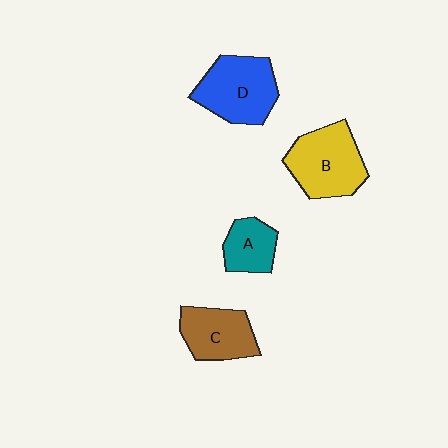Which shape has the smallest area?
Shape A (teal).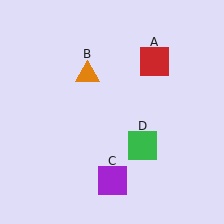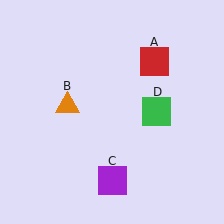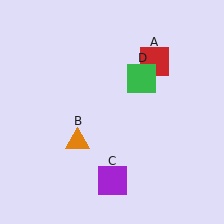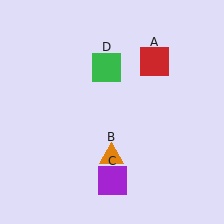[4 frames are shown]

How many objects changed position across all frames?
2 objects changed position: orange triangle (object B), green square (object D).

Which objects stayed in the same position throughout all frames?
Red square (object A) and purple square (object C) remained stationary.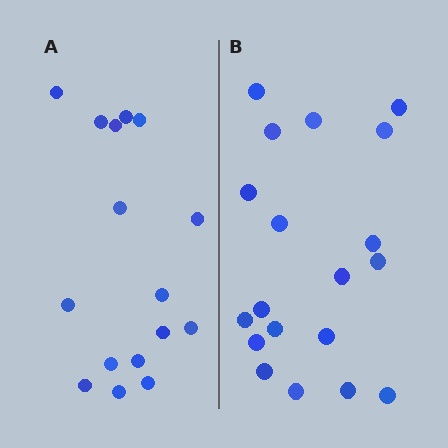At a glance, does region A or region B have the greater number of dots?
Region B (the right region) has more dots.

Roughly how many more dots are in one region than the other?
Region B has just a few more — roughly 2 or 3 more dots than region A.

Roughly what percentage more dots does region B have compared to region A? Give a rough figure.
About 20% more.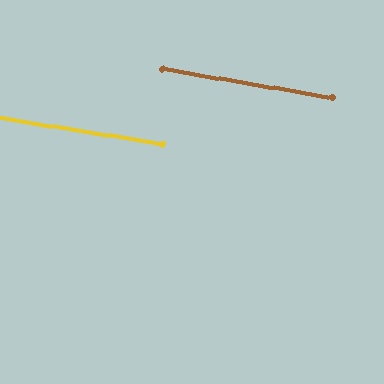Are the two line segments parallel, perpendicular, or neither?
Parallel — their directions differ by only 0.6°.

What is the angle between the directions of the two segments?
Approximately 1 degree.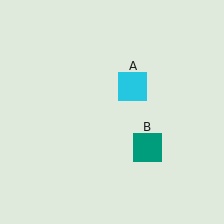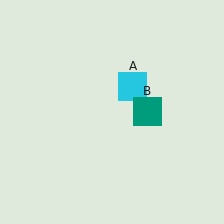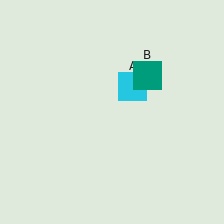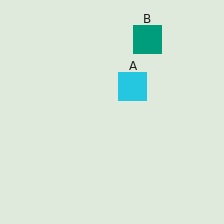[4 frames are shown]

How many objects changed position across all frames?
1 object changed position: teal square (object B).